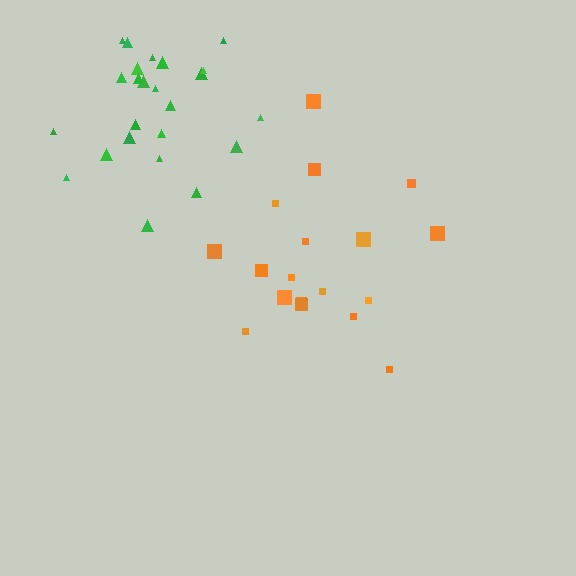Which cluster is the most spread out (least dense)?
Orange.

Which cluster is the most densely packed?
Green.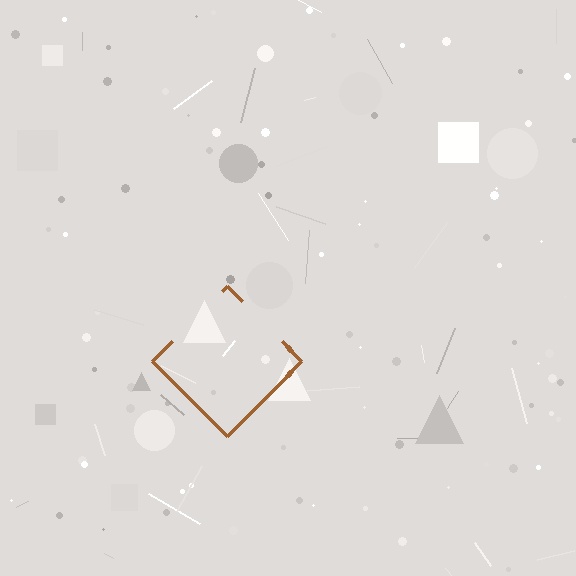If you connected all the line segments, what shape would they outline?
They would outline a diamond.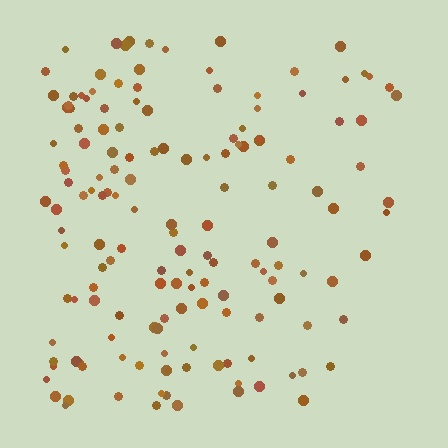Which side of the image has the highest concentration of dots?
The left.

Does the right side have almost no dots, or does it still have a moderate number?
Still a moderate number, just noticeably fewer than the left.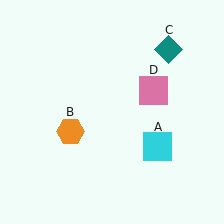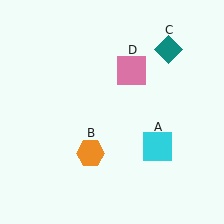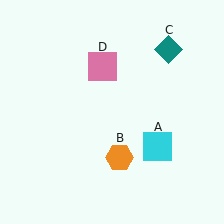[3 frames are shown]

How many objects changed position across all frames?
2 objects changed position: orange hexagon (object B), pink square (object D).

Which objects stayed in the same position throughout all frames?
Cyan square (object A) and teal diamond (object C) remained stationary.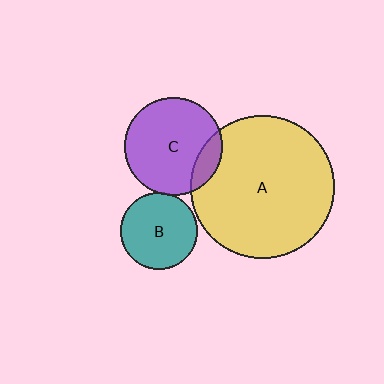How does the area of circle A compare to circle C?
Approximately 2.1 times.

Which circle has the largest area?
Circle A (yellow).